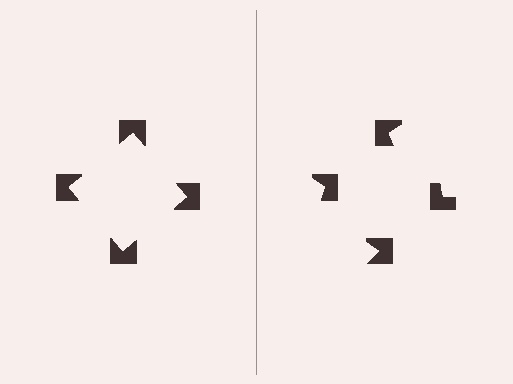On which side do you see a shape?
An illusory square appears on the left side. On the right side the wedge cuts are rotated, so no coherent shape forms.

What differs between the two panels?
The notched squares are positioned identically on both sides; only the wedge orientations differ. On the left they align to a square; on the right they are misaligned.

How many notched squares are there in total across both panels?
8 — 4 on each side.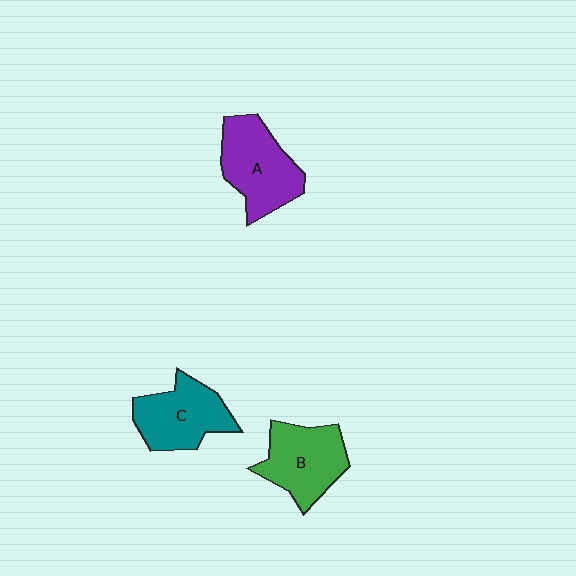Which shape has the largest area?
Shape A (purple).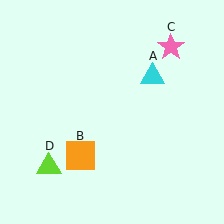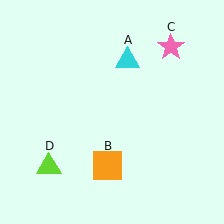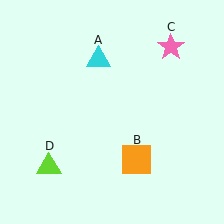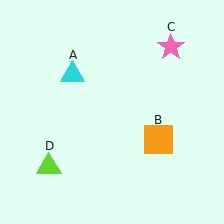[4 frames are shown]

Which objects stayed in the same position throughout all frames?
Pink star (object C) and lime triangle (object D) remained stationary.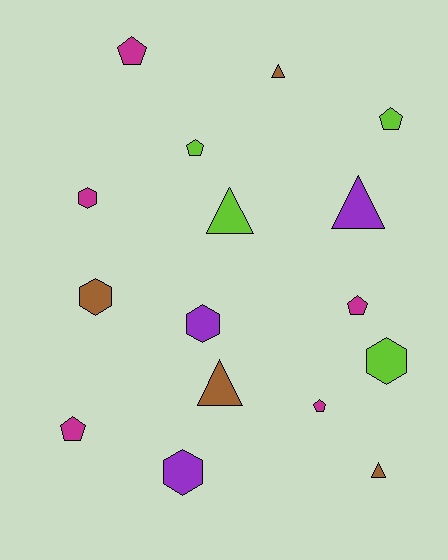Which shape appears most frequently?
Pentagon, with 6 objects.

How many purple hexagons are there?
There are 2 purple hexagons.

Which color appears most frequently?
Magenta, with 5 objects.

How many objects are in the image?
There are 16 objects.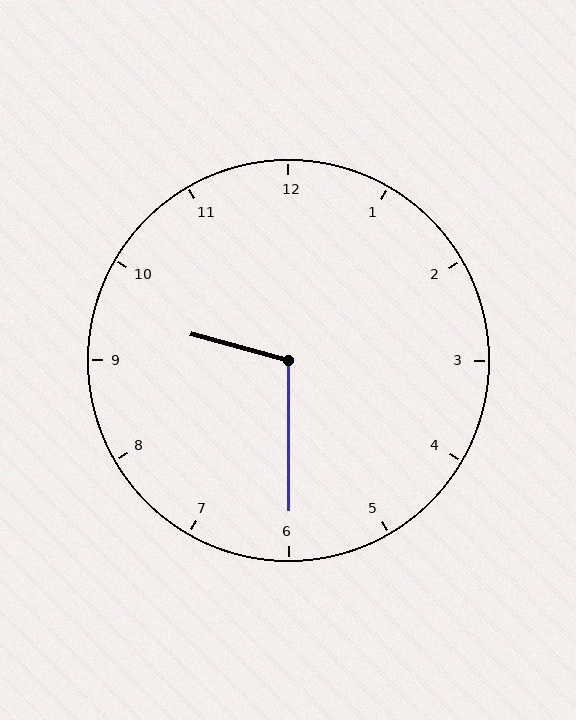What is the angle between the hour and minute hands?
Approximately 105 degrees.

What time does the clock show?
9:30.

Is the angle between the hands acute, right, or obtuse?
It is obtuse.